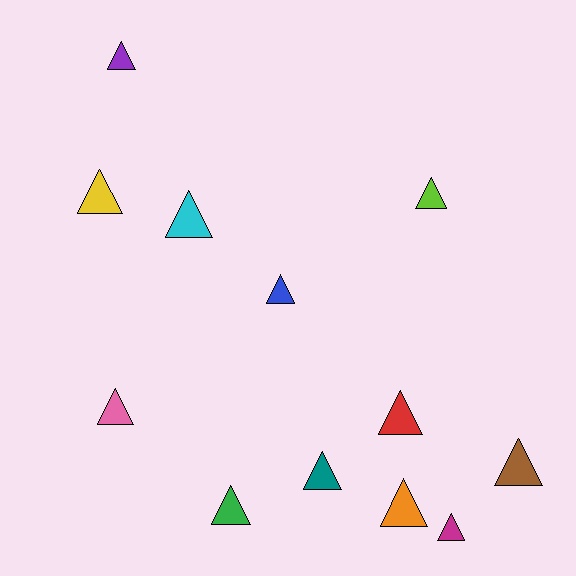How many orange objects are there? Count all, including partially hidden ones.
There is 1 orange object.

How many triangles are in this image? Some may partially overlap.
There are 12 triangles.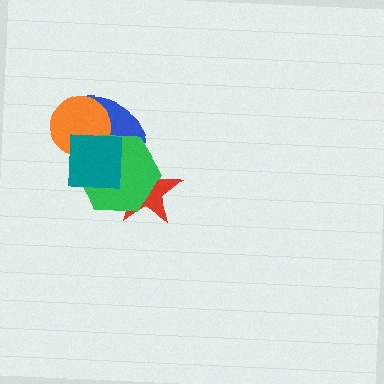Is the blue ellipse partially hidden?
Yes, it is partially covered by another shape.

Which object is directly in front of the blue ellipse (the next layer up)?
The orange circle is directly in front of the blue ellipse.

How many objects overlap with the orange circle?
3 objects overlap with the orange circle.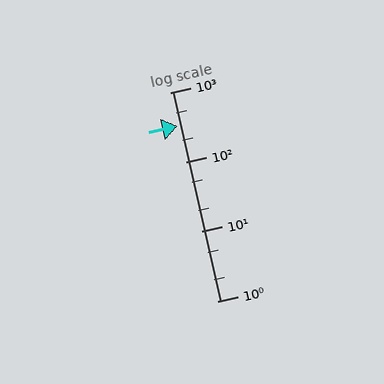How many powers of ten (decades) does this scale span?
The scale spans 3 decades, from 1 to 1000.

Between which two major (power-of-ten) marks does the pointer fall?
The pointer is between 100 and 1000.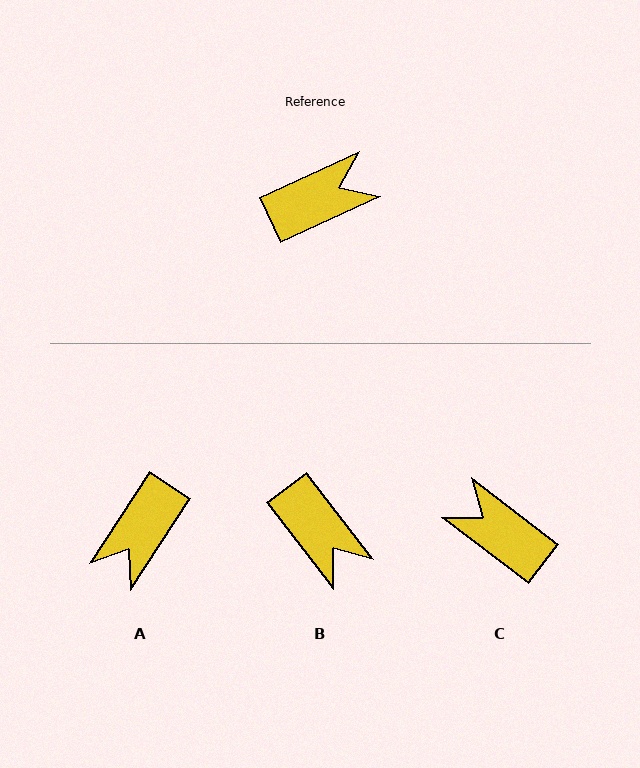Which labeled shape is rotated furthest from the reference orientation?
A, about 148 degrees away.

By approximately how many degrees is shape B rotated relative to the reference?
Approximately 77 degrees clockwise.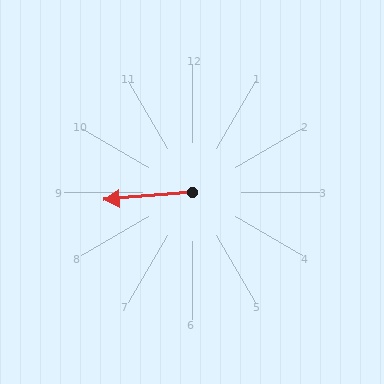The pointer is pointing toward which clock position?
Roughly 9 o'clock.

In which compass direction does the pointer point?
West.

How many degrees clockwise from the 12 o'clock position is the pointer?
Approximately 265 degrees.